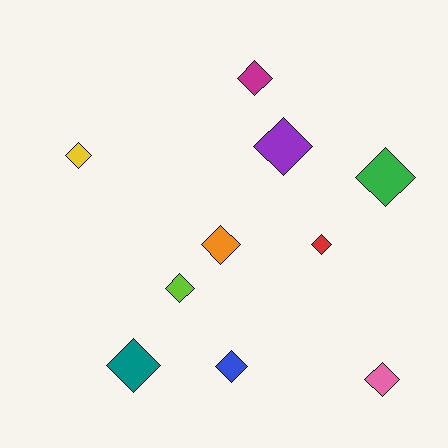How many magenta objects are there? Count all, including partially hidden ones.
There is 1 magenta object.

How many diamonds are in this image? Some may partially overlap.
There are 10 diamonds.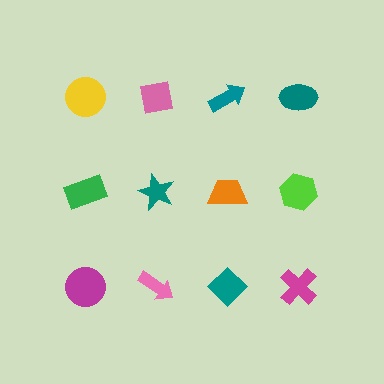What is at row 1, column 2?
A pink square.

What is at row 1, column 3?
A teal arrow.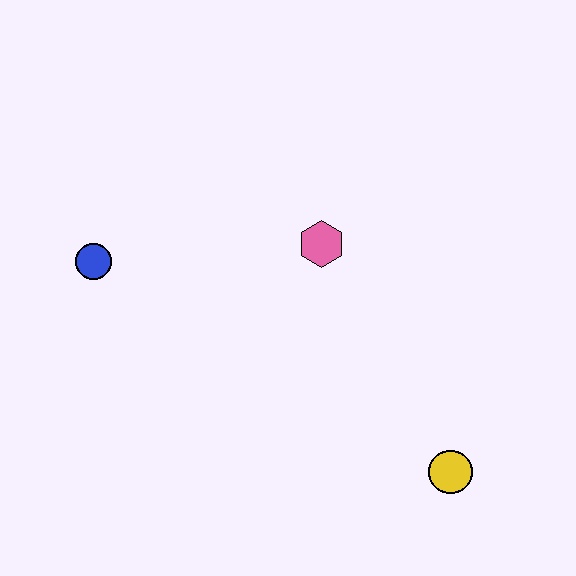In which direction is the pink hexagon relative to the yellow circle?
The pink hexagon is above the yellow circle.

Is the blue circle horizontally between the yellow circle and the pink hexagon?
No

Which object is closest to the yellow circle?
The pink hexagon is closest to the yellow circle.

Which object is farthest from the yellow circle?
The blue circle is farthest from the yellow circle.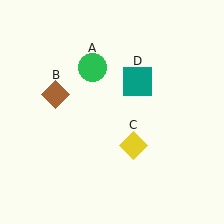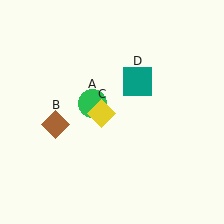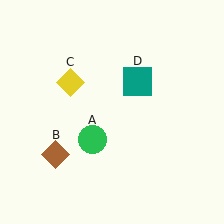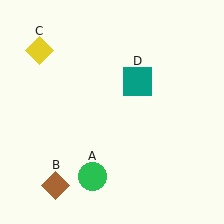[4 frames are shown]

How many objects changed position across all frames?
3 objects changed position: green circle (object A), brown diamond (object B), yellow diamond (object C).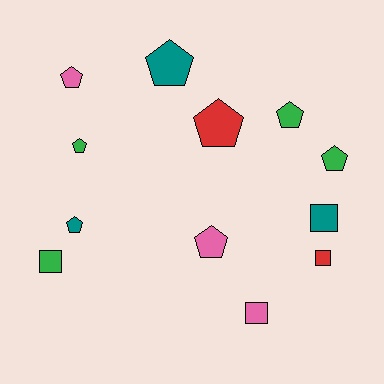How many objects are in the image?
There are 12 objects.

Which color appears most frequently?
Green, with 4 objects.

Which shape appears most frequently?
Pentagon, with 8 objects.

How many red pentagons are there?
There is 1 red pentagon.